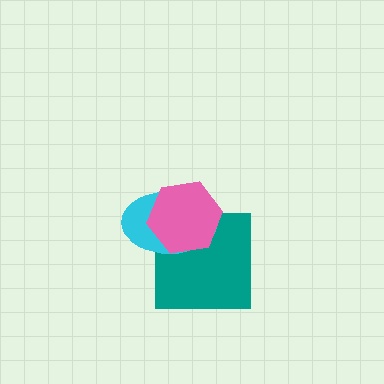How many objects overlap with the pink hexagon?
2 objects overlap with the pink hexagon.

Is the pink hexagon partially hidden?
No, no other shape covers it.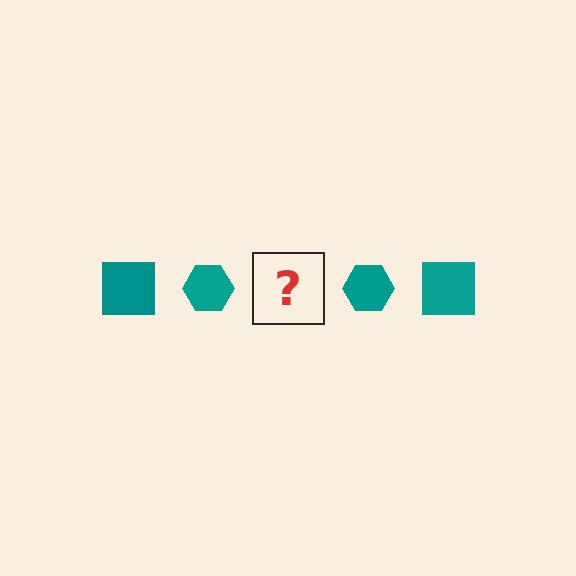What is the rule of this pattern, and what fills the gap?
The rule is that the pattern cycles through square, hexagon shapes in teal. The gap should be filled with a teal square.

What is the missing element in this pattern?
The missing element is a teal square.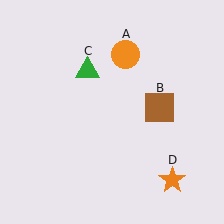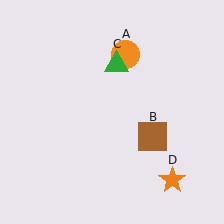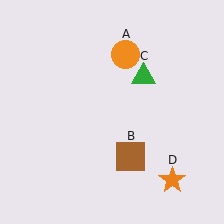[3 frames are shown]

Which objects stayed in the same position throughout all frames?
Orange circle (object A) and orange star (object D) remained stationary.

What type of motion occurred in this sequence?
The brown square (object B), green triangle (object C) rotated clockwise around the center of the scene.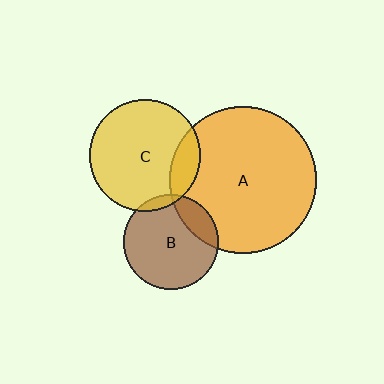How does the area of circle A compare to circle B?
Approximately 2.4 times.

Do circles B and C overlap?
Yes.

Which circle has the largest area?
Circle A (orange).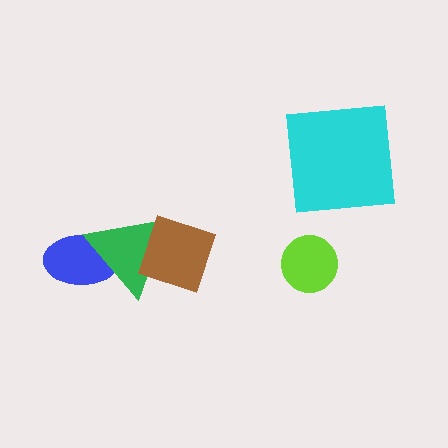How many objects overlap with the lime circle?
0 objects overlap with the lime circle.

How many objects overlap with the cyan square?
0 objects overlap with the cyan square.